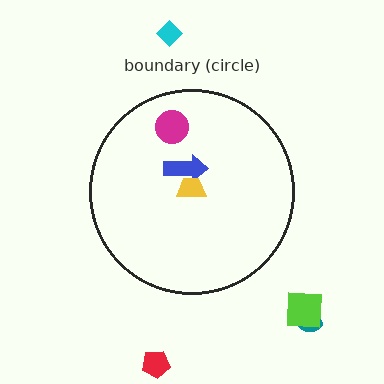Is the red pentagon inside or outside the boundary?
Outside.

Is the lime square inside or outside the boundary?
Outside.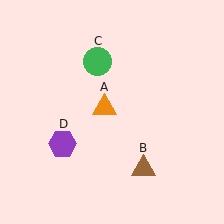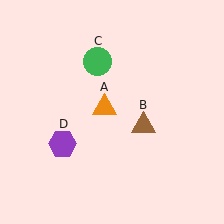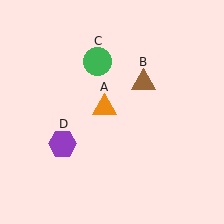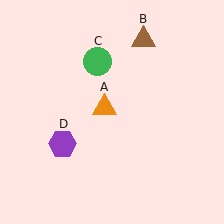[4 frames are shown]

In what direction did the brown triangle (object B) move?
The brown triangle (object B) moved up.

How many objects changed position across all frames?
1 object changed position: brown triangle (object B).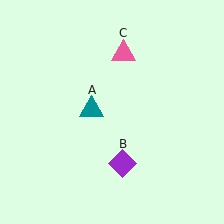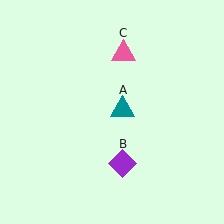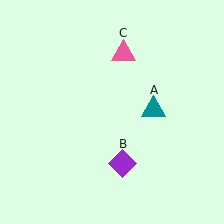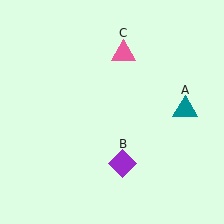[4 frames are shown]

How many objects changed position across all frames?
1 object changed position: teal triangle (object A).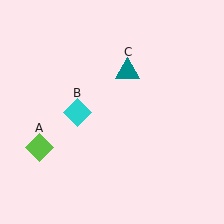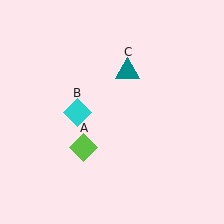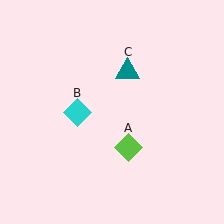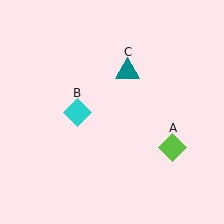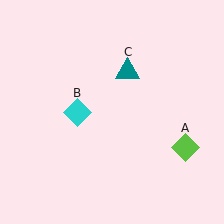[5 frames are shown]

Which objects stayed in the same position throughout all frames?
Cyan diamond (object B) and teal triangle (object C) remained stationary.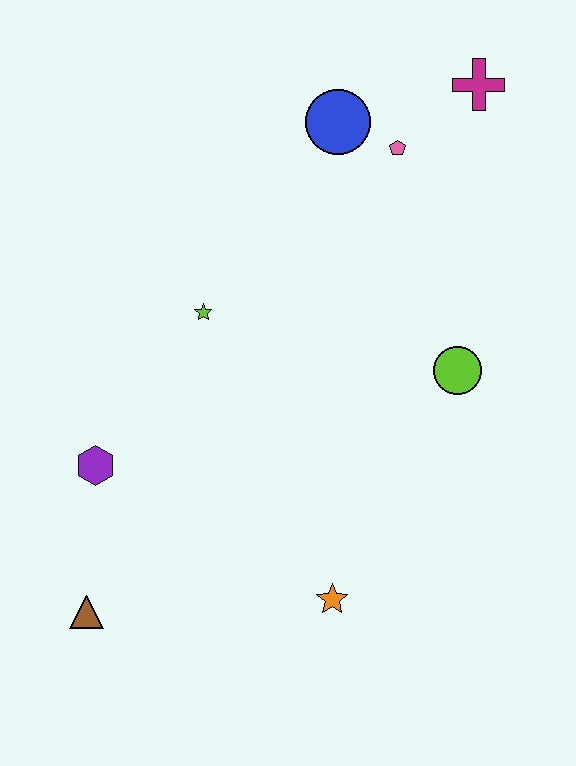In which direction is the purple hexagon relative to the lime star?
The purple hexagon is below the lime star.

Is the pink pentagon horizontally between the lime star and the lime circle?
Yes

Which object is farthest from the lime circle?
The brown triangle is farthest from the lime circle.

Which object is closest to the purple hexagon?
The brown triangle is closest to the purple hexagon.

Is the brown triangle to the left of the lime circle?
Yes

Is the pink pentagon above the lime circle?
Yes